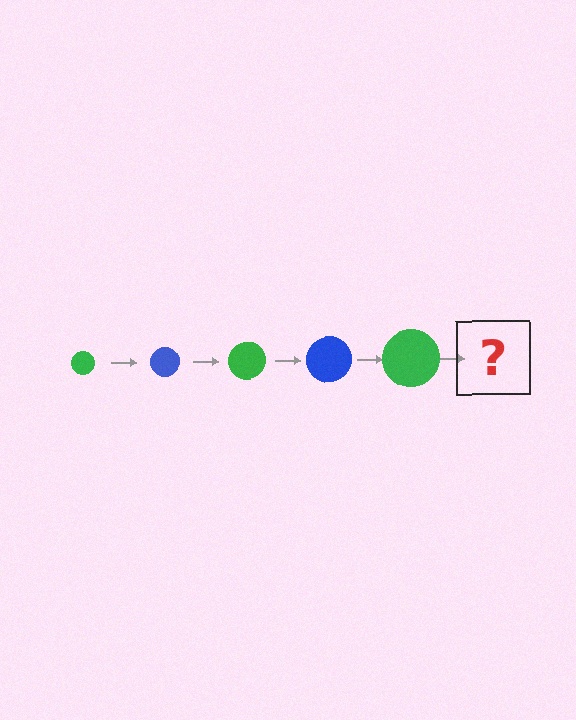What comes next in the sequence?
The next element should be a blue circle, larger than the previous one.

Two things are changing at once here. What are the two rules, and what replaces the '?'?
The two rules are that the circle grows larger each step and the color cycles through green and blue. The '?' should be a blue circle, larger than the previous one.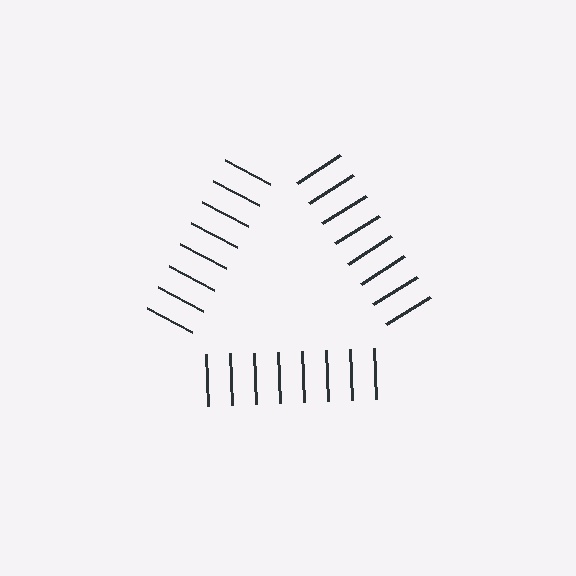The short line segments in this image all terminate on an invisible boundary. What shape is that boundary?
An illusory triangle — the line segments terminate on its edges but no continuous stroke is drawn.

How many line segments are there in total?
24 — 8 along each of the 3 edges.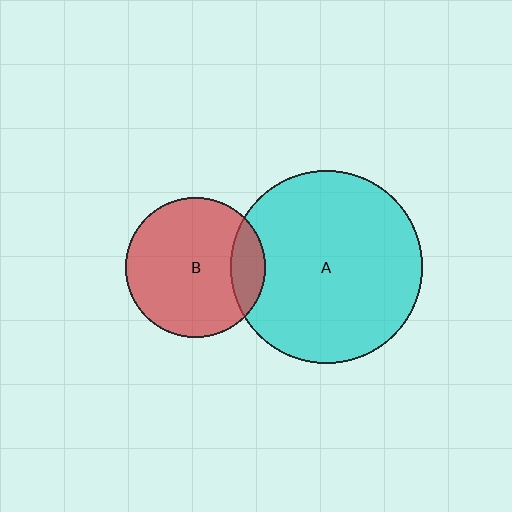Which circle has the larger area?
Circle A (cyan).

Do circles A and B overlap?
Yes.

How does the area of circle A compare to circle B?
Approximately 1.9 times.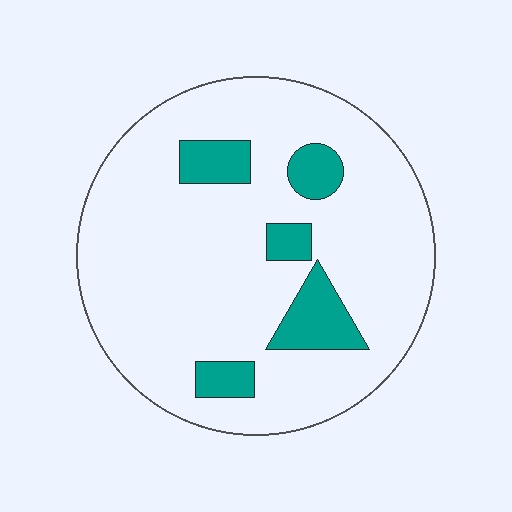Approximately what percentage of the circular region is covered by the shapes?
Approximately 15%.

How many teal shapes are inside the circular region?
5.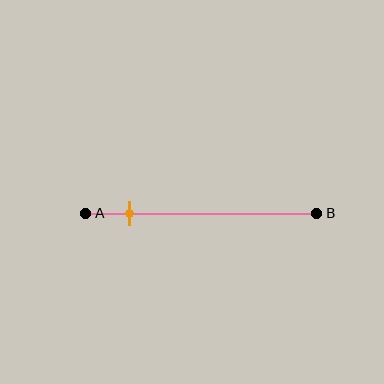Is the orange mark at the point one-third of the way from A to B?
No, the mark is at about 20% from A, not at the 33% one-third point.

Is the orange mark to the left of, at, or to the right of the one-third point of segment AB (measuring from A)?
The orange mark is to the left of the one-third point of segment AB.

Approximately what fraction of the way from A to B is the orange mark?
The orange mark is approximately 20% of the way from A to B.